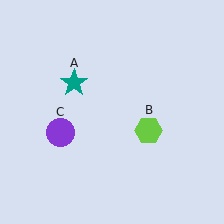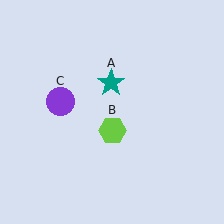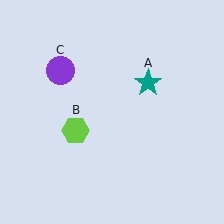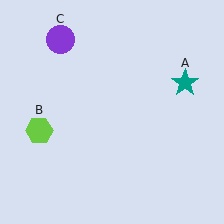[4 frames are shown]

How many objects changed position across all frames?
3 objects changed position: teal star (object A), lime hexagon (object B), purple circle (object C).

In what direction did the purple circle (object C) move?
The purple circle (object C) moved up.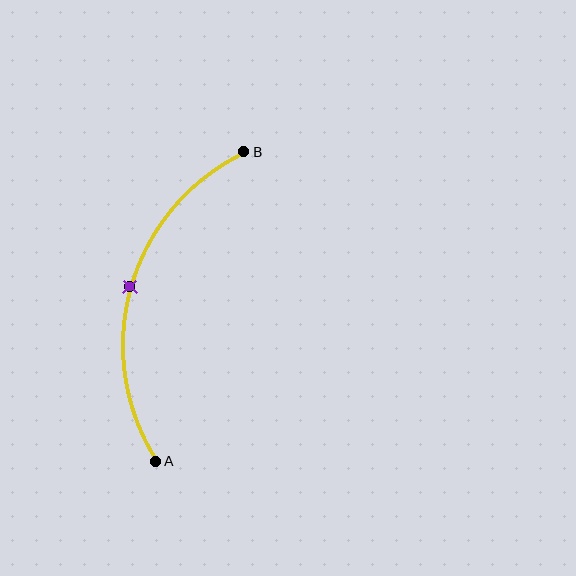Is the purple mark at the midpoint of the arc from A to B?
Yes. The purple mark lies on the arc at equal arc-length from both A and B — it is the arc midpoint.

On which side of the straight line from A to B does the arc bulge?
The arc bulges to the left of the straight line connecting A and B.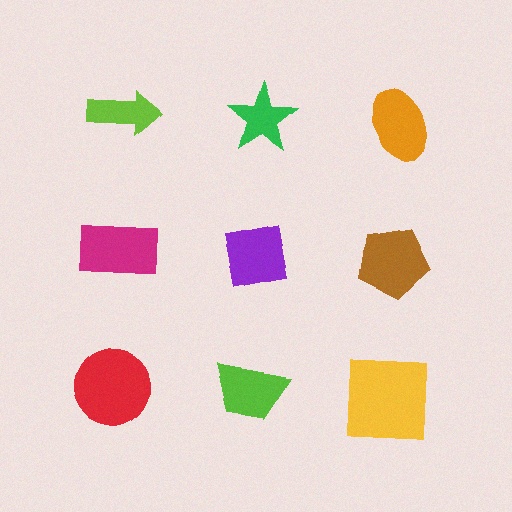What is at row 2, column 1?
A magenta rectangle.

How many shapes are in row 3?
3 shapes.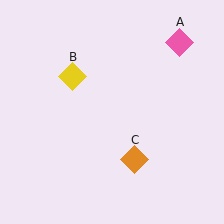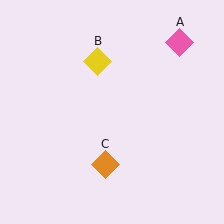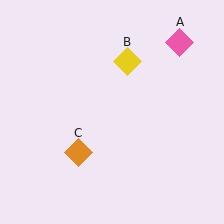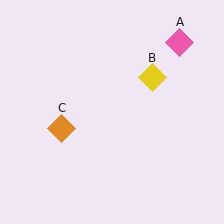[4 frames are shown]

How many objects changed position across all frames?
2 objects changed position: yellow diamond (object B), orange diamond (object C).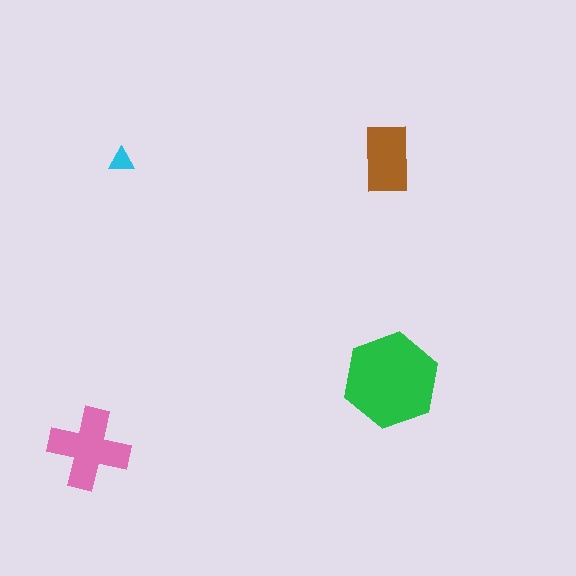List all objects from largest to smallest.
The green hexagon, the pink cross, the brown rectangle, the cyan triangle.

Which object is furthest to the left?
The pink cross is leftmost.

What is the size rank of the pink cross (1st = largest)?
2nd.